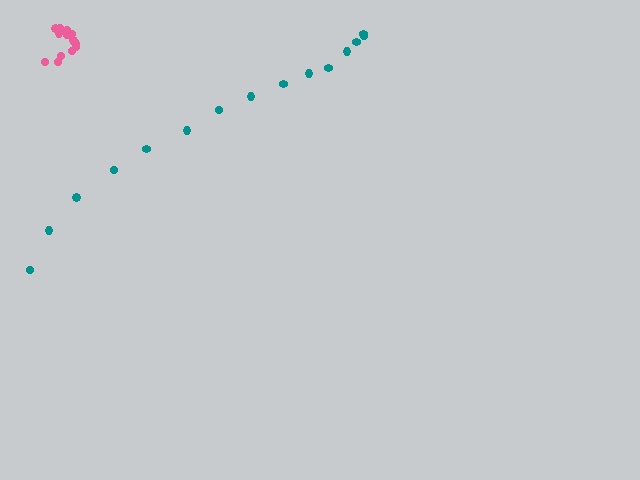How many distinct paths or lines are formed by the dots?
There are 2 distinct paths.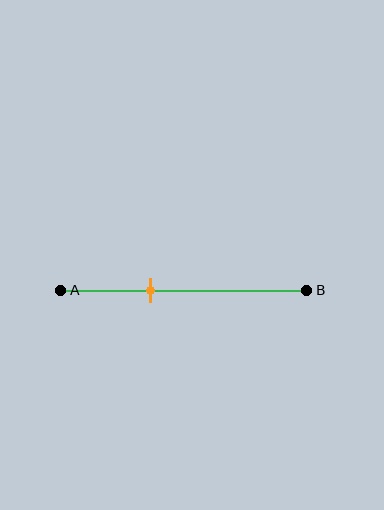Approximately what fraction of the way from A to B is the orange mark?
The orange mark is approximately 35% of the way from A to B.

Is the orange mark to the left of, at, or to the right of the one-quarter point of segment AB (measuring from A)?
The orange mark is to the right of the one-quarter point of segment AB.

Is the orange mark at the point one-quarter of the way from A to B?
No, the mark is at about 35% from A, not at the 25% one-quarter point.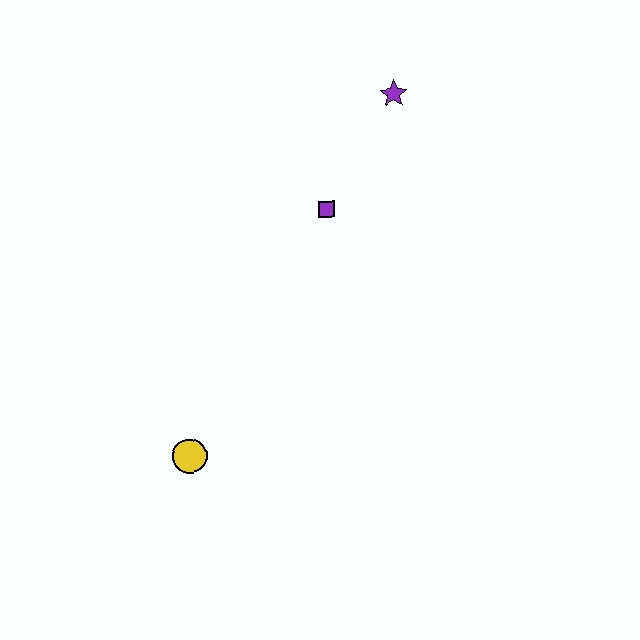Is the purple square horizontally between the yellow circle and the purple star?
Yes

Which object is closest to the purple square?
The purple star is closest to the purple square.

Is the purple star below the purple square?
No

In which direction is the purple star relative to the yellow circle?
The purple star is above the yellow circle.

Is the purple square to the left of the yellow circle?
No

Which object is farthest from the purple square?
The yellow circle is farthest from the purple square.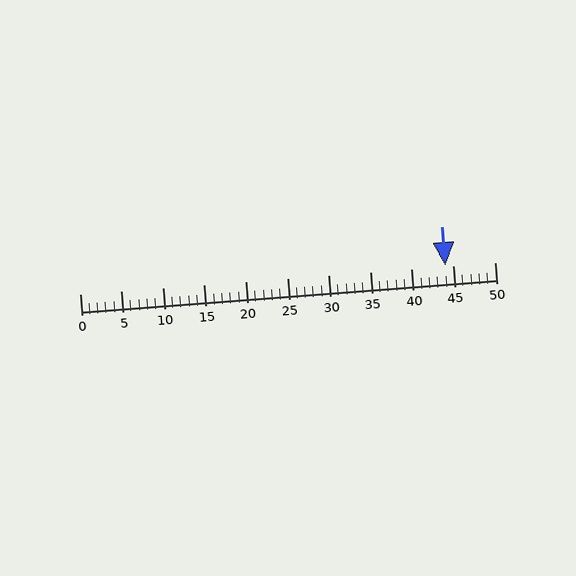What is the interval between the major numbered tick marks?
The major tick marks are spaced 5 units apart.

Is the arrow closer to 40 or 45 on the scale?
The arrow is closer to 45.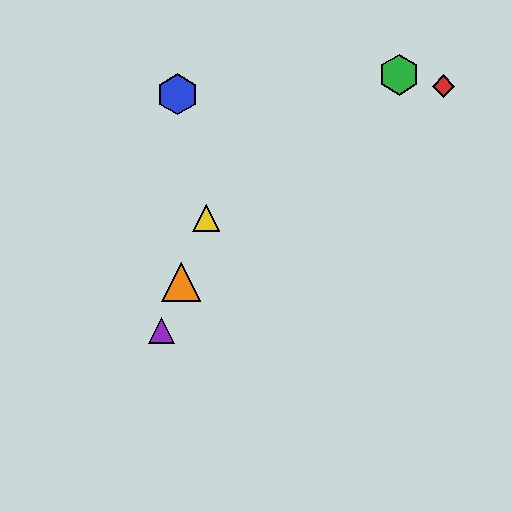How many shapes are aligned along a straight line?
3 shapes (the yellow triangle, the purple triangle, the orange triangle) are aligned along a straight line.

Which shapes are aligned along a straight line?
The yellow triangle, the purple triangle, the orange triangle are aligned along a straight line.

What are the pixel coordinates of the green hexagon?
The green hexagon is at (399, 75).